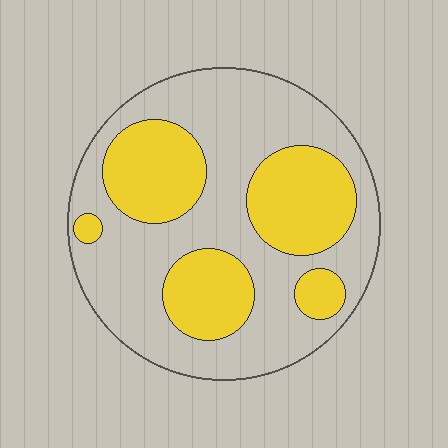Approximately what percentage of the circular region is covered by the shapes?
Approximately 35%.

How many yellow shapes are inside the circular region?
5.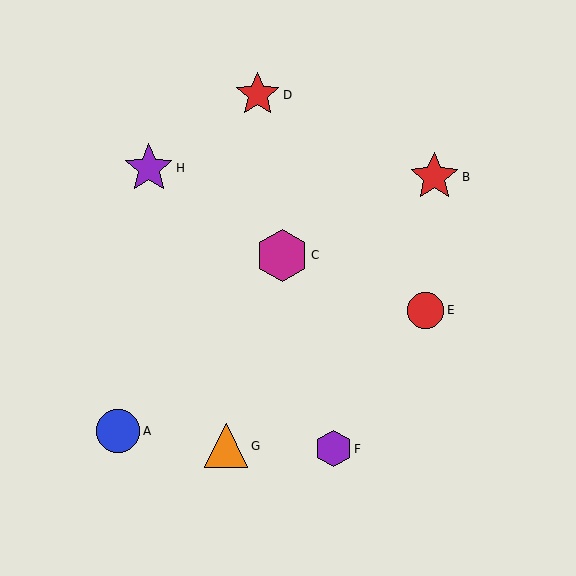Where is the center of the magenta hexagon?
The center of the magenta hexagon is at (282, 255).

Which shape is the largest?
The magenta hexagon (labeled C) is the largest.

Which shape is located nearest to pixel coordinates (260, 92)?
The red star (labeled D) at (258, 95) is nearest to that location.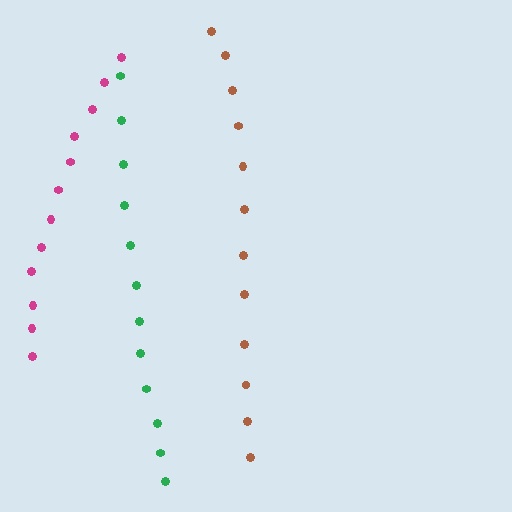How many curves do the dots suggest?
There are 3 distinct paths.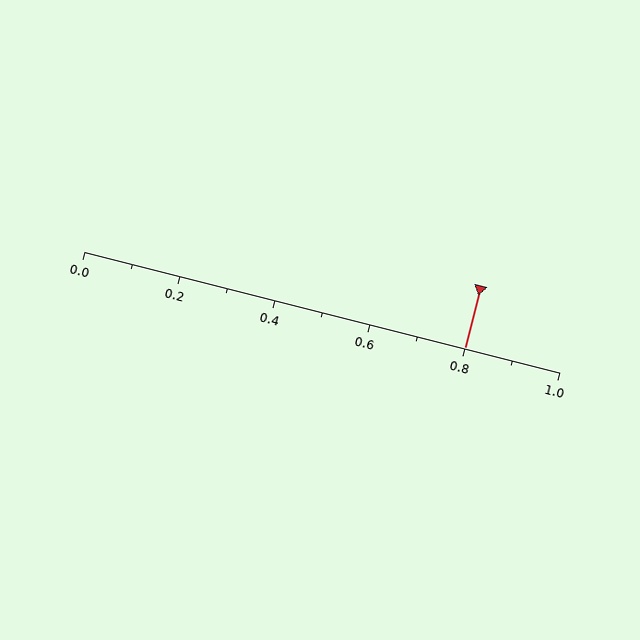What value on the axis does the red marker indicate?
The marker indicates approximately 0.8.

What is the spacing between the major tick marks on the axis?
The major ticks are spaced 0.2 apart.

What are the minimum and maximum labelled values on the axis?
The axis runs from 0.0 to 1.0.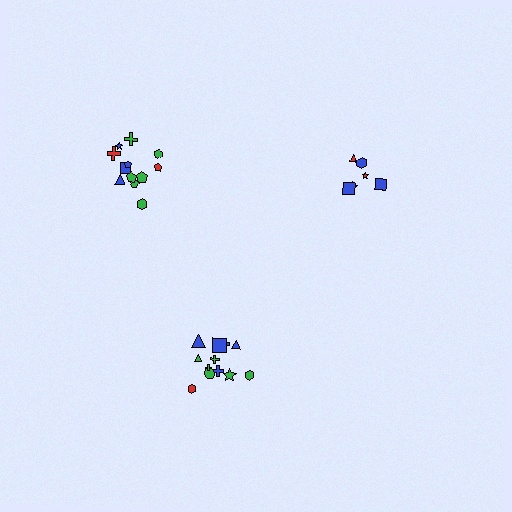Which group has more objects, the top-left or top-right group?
The top-left group.